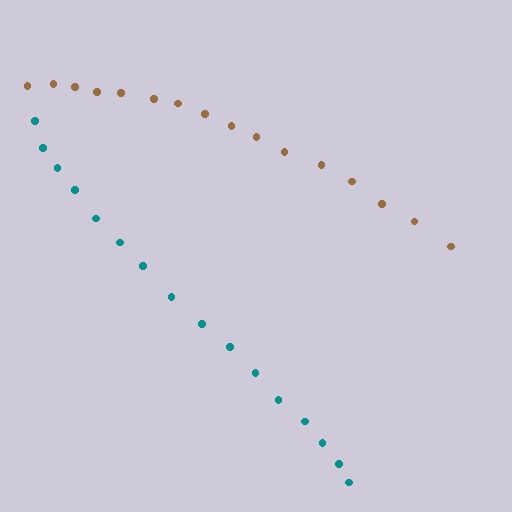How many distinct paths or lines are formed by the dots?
There are 2 distinct paths.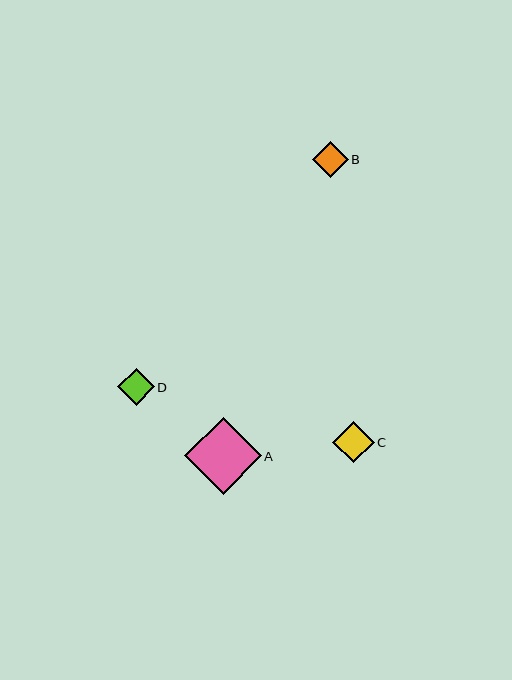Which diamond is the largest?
Diamond A is the largest with a size of approximately 76 pixels.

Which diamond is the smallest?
Diamond B is the smallest with a size of approximately 36 pixels.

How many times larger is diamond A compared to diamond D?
Diamond A is approximately 2.1 times the size of diamond D.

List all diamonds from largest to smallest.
From largest to smallest: A, C, D, B.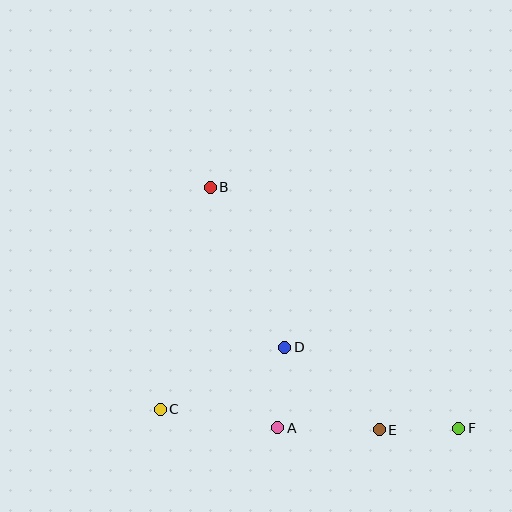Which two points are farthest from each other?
Points B and F are farthest from each other.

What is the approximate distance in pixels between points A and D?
The distance between A and D is approximately 81 pixels.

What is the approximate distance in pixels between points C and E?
The distance between C and E is approximately 220 pixels.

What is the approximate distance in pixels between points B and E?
The distance between B and E is approximately 296 pixels.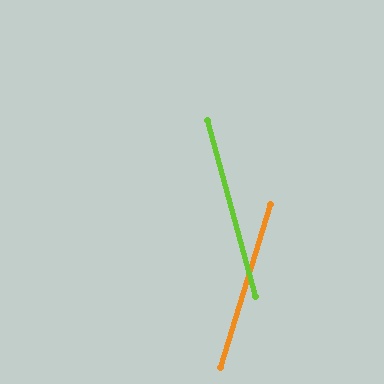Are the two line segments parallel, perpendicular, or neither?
Neither parallel nor perpendicular — they differ by about 32°.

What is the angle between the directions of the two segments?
Approximately 32 degrees.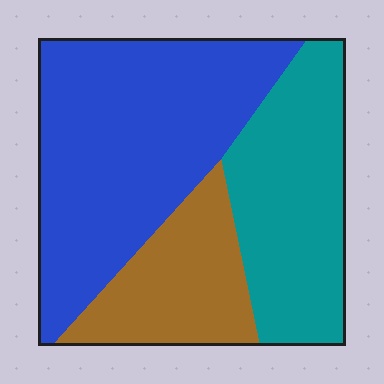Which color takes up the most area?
Blue, at roughly 50%.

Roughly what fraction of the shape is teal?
Teal covers around 30% of the shape.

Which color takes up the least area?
Brown, at roughly 20%.